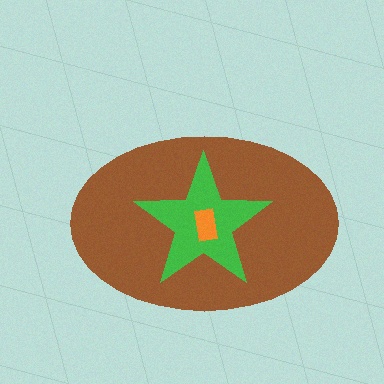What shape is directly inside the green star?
The orange rectangle.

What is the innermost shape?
The orange rectangle.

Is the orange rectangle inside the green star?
Yes.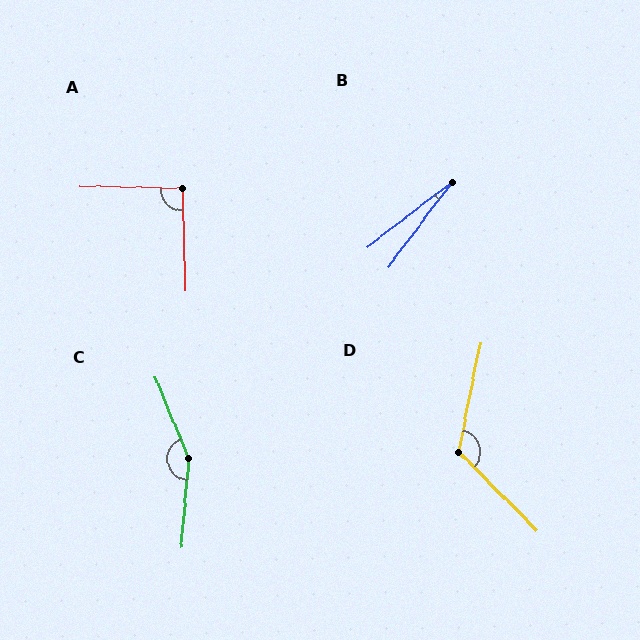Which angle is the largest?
C, at approximately 153 degrees.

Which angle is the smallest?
B, at approximately 16 degrees.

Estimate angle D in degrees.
Approximately 124 degrees.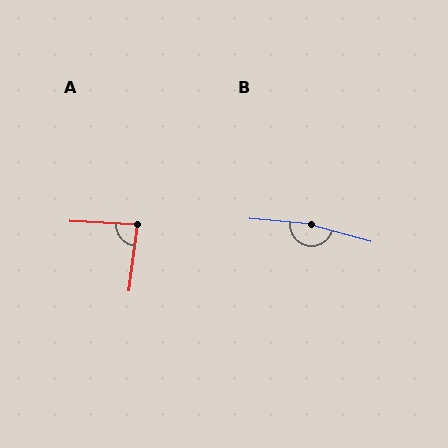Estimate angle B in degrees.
Approximately 170 degrees.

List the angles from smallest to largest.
A (86°), B (170°).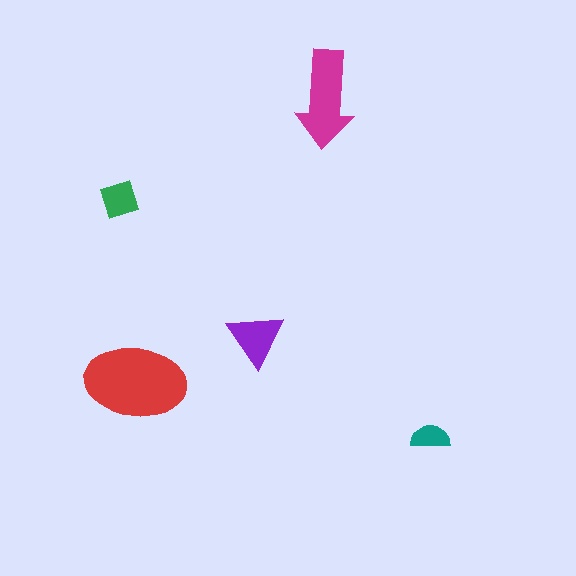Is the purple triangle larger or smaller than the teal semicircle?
Larger.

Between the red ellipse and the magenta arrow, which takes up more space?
The red ellipse.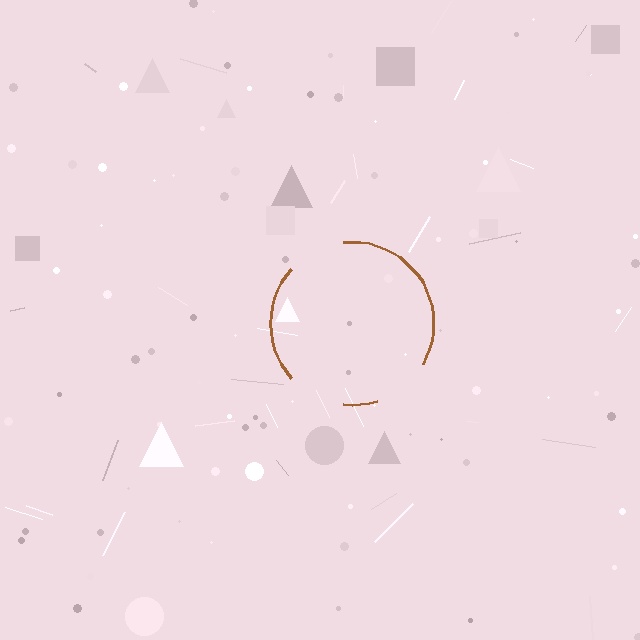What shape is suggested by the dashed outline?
The dashed outline suggests a circle.